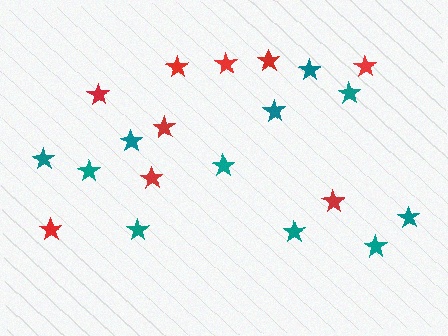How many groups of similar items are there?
There are 2 groups: one group of red stars (9) and one group of teal stars (11).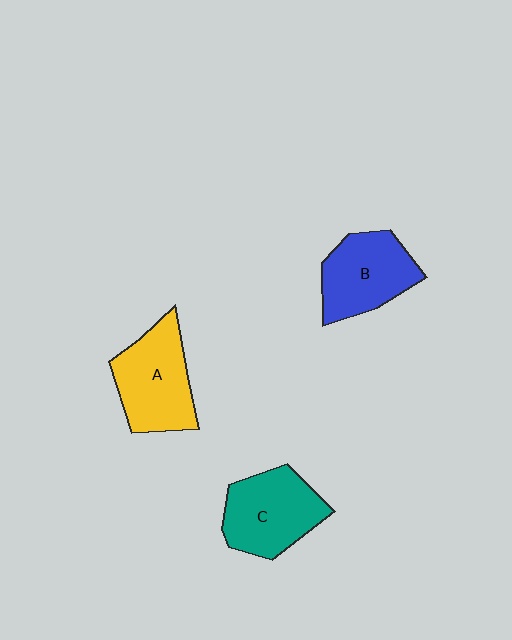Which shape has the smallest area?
Shape B (blue).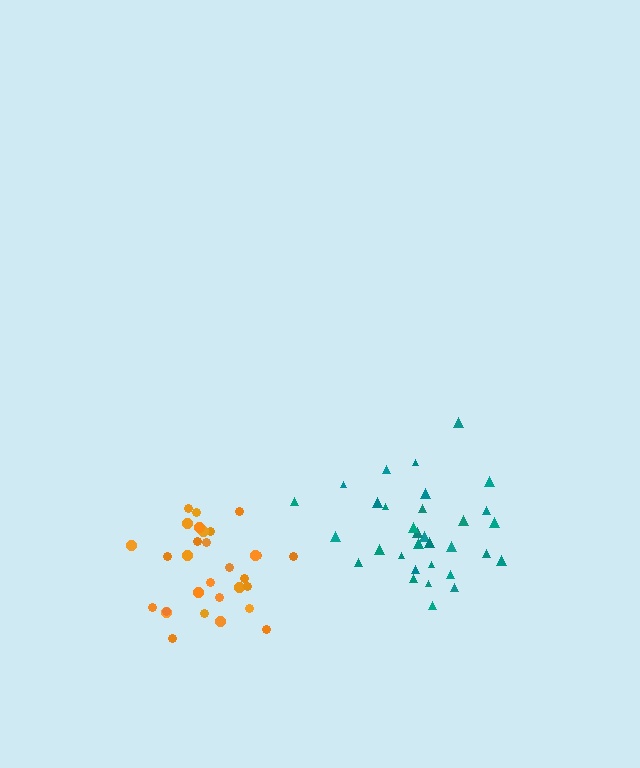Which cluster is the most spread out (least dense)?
Teal.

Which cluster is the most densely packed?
Orange.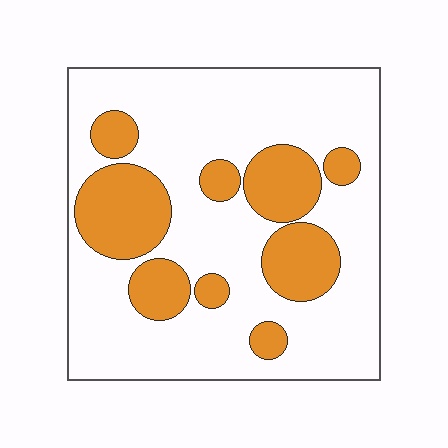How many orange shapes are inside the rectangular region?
9.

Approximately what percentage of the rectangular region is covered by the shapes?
Approximately 30%.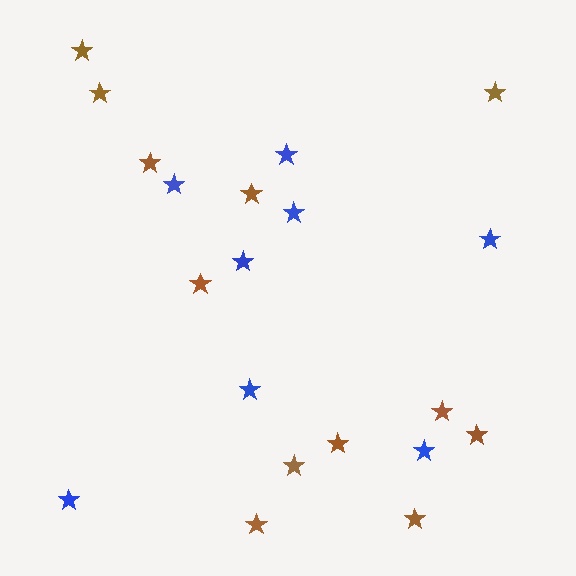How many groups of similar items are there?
There are 2 groups: one group of blue stars (8) and one group of brown stars (12).